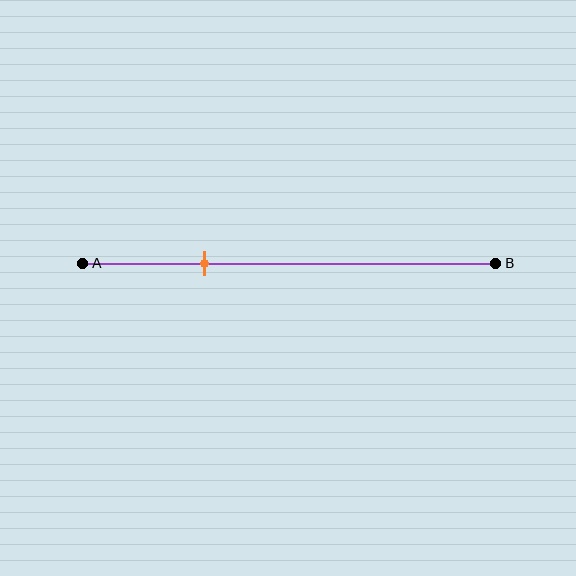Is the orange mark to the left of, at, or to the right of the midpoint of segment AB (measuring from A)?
The orange mark is to the left of the midpoint of segment AB.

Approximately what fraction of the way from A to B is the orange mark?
The orange mark is approximately 30% of the way from A to B.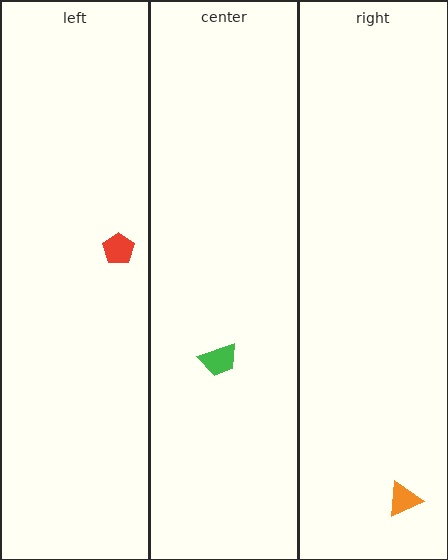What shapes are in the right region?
The orange triangle.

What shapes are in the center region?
The green trapezoid.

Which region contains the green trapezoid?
The center region.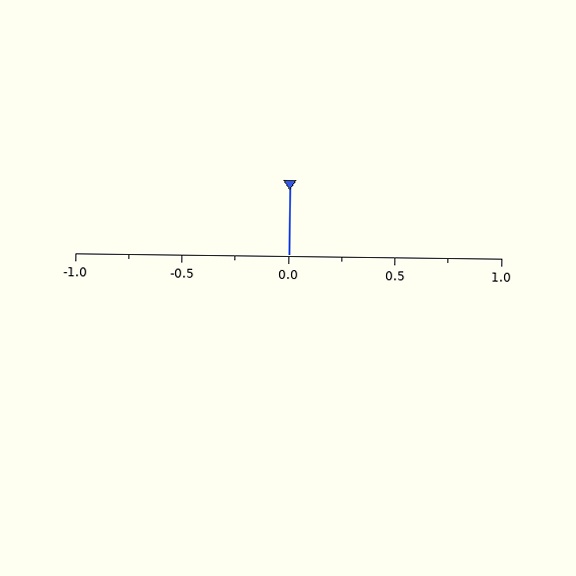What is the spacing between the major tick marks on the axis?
The major ticks are spaced 0.5 apart.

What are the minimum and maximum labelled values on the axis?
The axis runs from -1.0 to 1.0.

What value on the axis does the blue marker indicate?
The marker indicates approximately 0.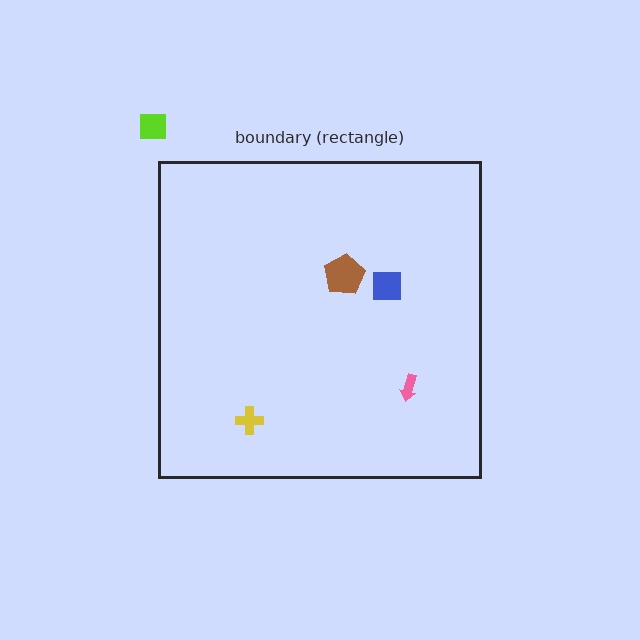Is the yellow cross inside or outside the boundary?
Inside.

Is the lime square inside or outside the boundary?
Outside.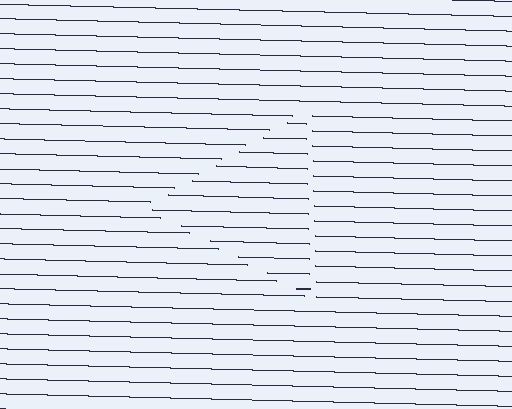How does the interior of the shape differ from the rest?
The interior of the shape contains the same grating, shifted by half a period — the contour is defined by the phase discontinuity where line-ends from the inner and outer gratings abut.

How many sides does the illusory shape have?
3 sides — the line-ends trace a triangle.